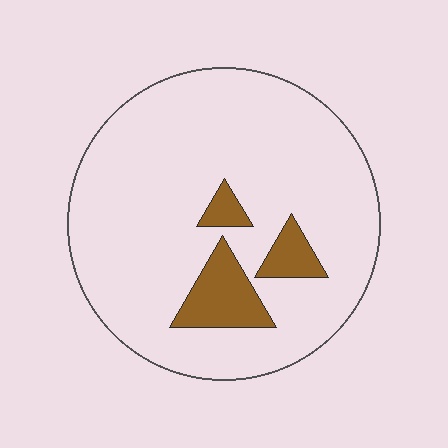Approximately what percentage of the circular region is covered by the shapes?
Approximately 10%.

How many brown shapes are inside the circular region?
3.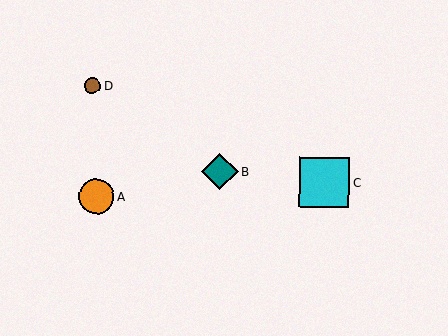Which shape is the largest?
The cyan square (labeled C) is the largest.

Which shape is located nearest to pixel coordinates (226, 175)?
The teal diamond (labeled B) at (220, 172) is nearest to that location.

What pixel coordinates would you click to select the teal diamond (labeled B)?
Click at (220, 172) to select the teal diamond B.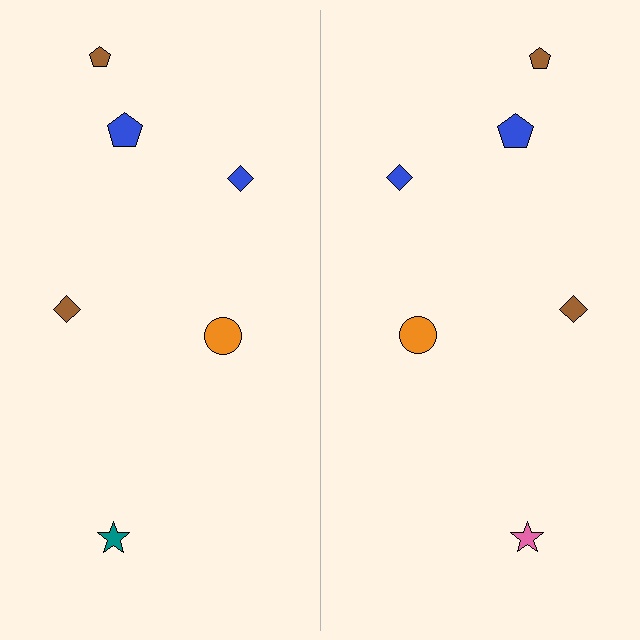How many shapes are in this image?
There are 12 shapes in this image.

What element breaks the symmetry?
The pink star on the right side breaks the symmetry — its mirror counterpart is teal.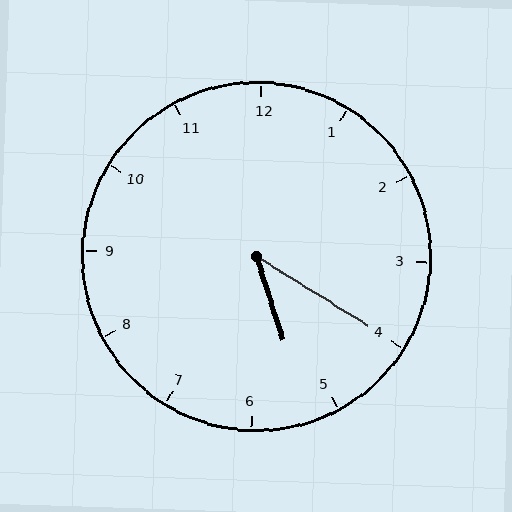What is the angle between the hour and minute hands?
Approximately 40 degrees.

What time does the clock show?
5:20.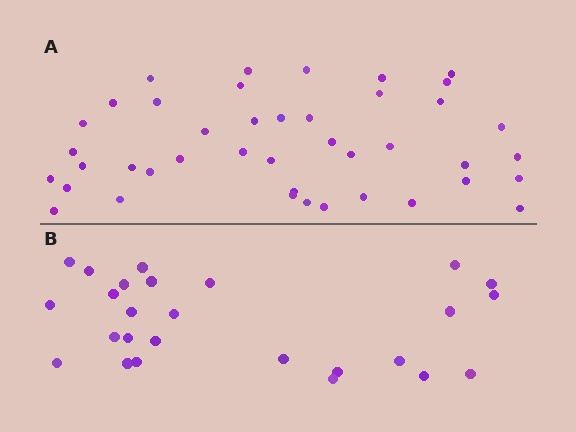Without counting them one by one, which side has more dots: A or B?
Region A (the top region) has more dots.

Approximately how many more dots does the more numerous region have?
Region A has approximately 15 more dots than region B.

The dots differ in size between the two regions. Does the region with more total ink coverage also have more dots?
No. Region B has more total ink coverage because its dots are larger, but region A actually contains more individual dots. Total area can be misleading — the number of items is what matters here.